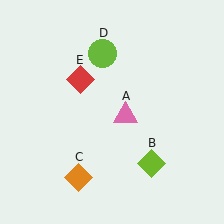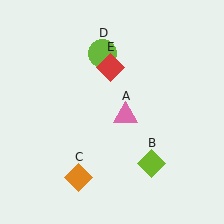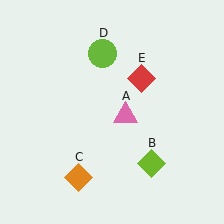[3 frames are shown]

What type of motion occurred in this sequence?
The red diamond (object E) rotated clockwise around the center of the scene.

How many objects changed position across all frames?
1 object changed position: red diamond (object E).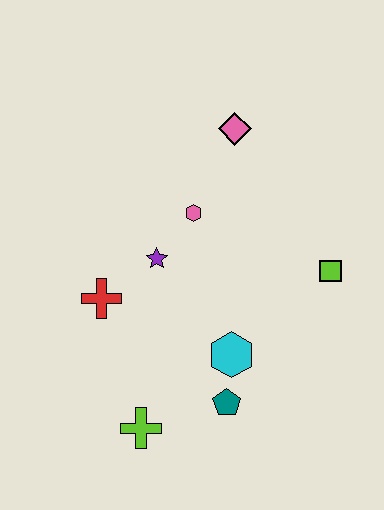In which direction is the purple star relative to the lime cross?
The purple star is above the lime cross.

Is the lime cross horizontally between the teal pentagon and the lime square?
No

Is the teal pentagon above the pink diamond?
No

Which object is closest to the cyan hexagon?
The teal pentagon is closest to the cyan hexagon.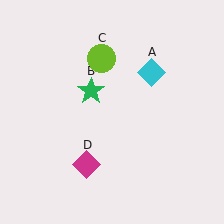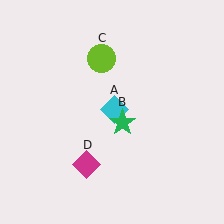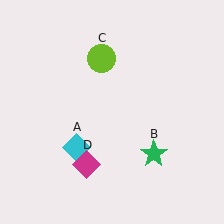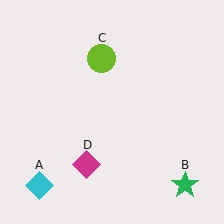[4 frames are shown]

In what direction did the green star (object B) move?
The green star (object B) moved down and to the right.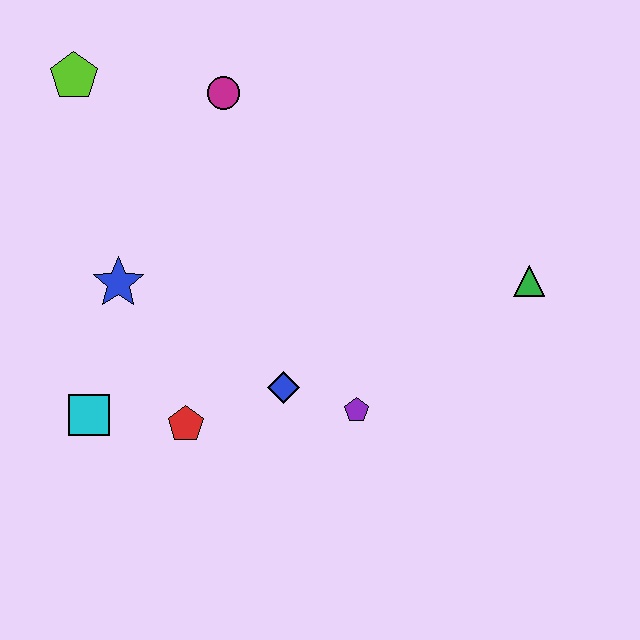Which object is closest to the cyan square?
The red pentagon is closest to the cyan square.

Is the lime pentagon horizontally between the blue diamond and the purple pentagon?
No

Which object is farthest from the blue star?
The green triangle is farthest from the blue star.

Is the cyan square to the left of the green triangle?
Yes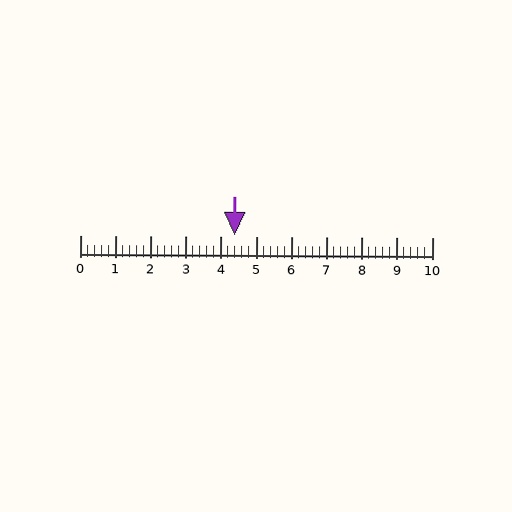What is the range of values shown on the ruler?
The ruler shows values from 0 to 10.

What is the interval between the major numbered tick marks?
The major tick marks are spaced 1 units apart.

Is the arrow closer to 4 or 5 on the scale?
The arrow is closer to 4.